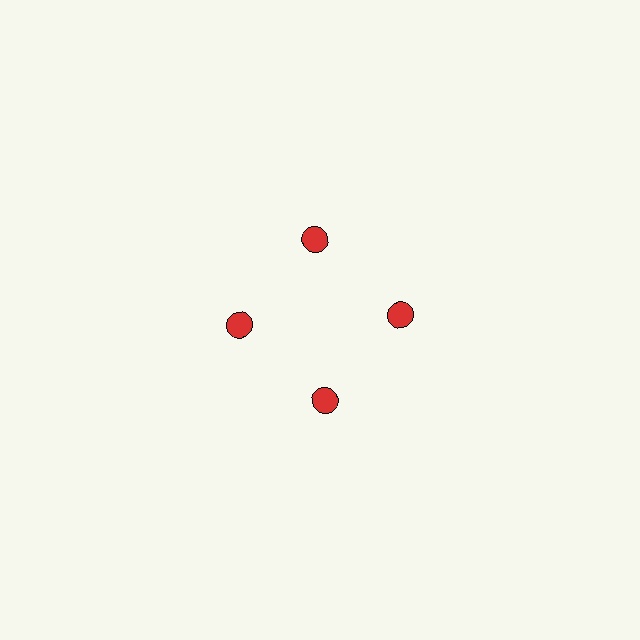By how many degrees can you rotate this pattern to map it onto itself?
The pattern maps onto itself every 90 degrees of rotation.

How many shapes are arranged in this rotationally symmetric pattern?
There are 4 shapes, arranged in 4 groups of 1.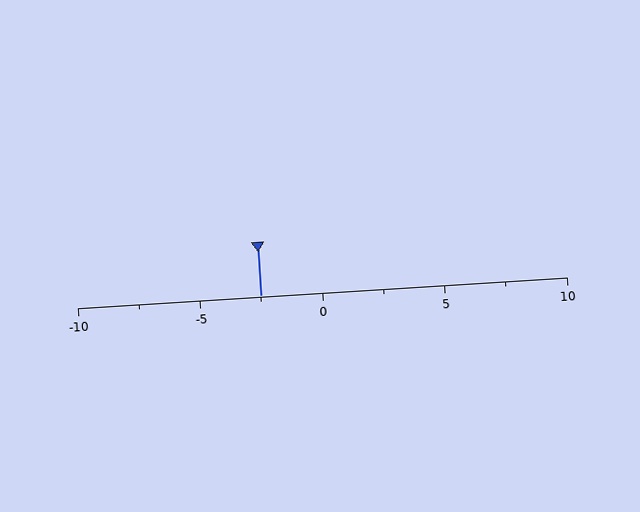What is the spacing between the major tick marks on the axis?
The major ticks are spaced 5 apart.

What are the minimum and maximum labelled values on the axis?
The axis runs from -10 to 10.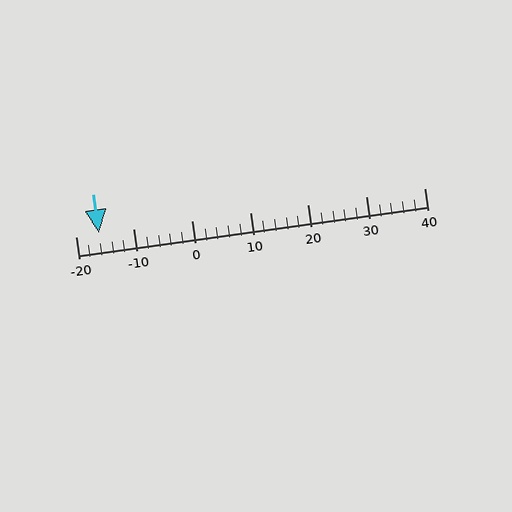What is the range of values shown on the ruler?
The ruler shows values from -20 to 40.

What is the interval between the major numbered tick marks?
The major tick marks are spaced 10 units apart.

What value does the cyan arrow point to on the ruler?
The cyan arrow points to approximately -16.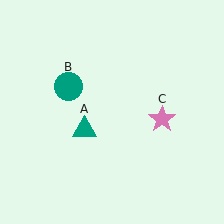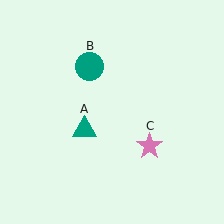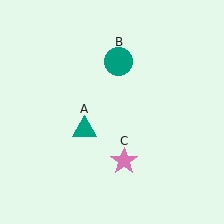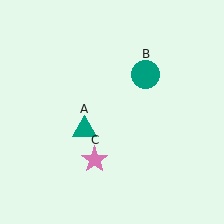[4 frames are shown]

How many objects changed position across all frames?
2 objects changed position: teal circle (object B), pink star (object C).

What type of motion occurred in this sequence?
The teal circle (object B), pink star (object C) rotated clockwise around the center of the scene.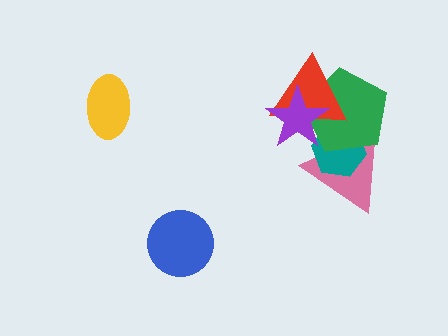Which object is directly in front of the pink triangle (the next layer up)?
The teal hexagon is directly in front of the pink triangle.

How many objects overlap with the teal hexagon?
4 objects overlap with the teal hexagon.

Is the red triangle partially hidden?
Yes, it is partially covered by another shape.